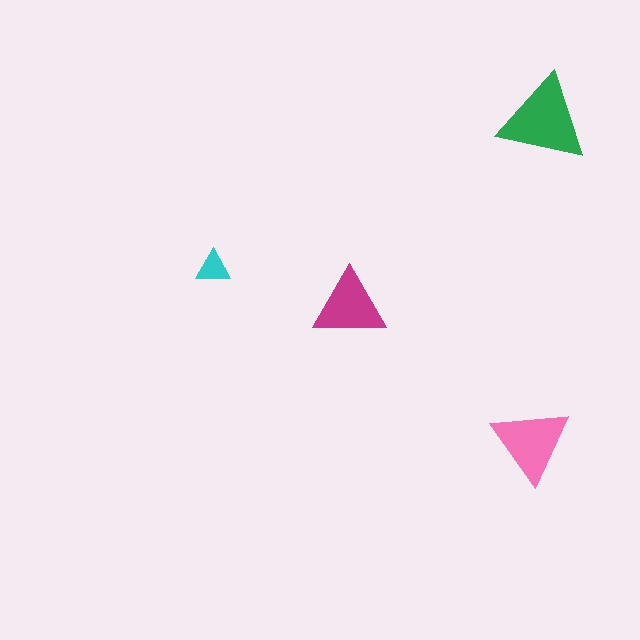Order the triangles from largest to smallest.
the green one, the pink one, the magenta one, the cyan one.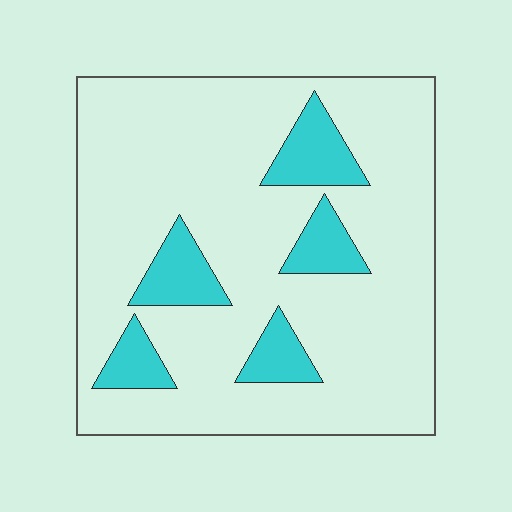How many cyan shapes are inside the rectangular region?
5.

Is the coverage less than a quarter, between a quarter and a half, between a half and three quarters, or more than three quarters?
Less than a quarter.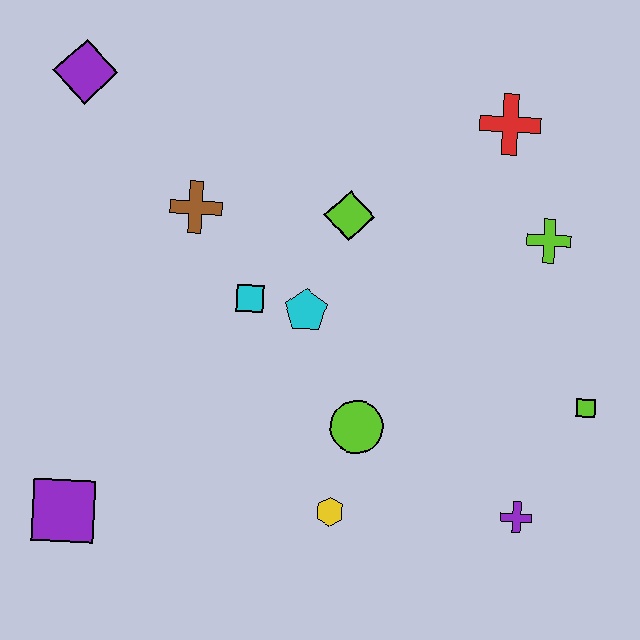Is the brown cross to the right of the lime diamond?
No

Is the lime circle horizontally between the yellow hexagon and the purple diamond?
No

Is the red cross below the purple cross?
No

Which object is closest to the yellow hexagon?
The lime circle is closest to the yellow hexagon.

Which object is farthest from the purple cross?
The purple diamond is farthest from the purple cross.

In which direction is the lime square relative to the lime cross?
The lime square is below the lime cross.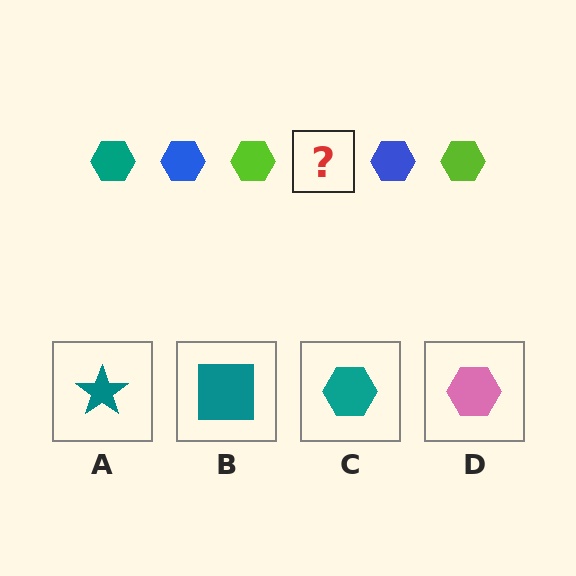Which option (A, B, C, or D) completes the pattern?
C.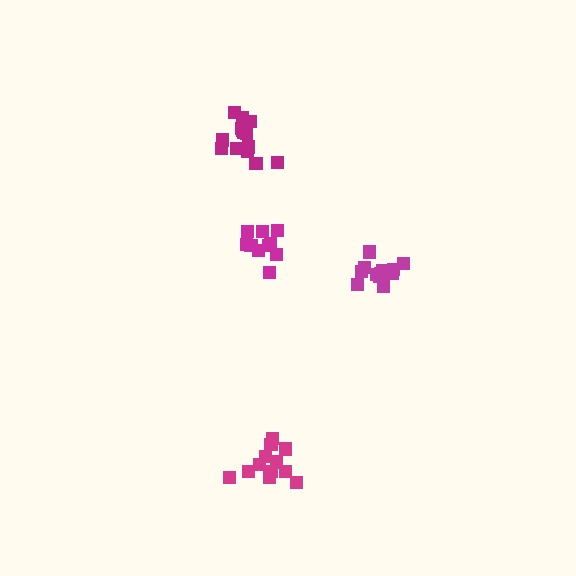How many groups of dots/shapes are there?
There are 4 groups.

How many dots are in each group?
Group 1: 13 dots, Group 2: 12 dots, Group 3: 10 dots, Group 4: 15 dots (50 total).